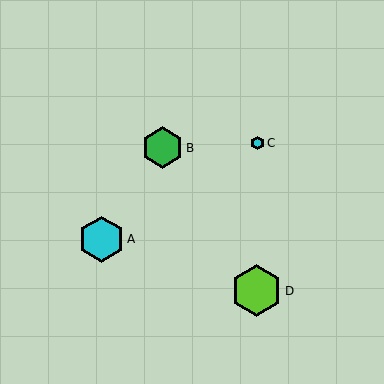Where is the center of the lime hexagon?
The center of the lime hexagon is at (256, 291).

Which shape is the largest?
The lime hexagon (labeled D) is the largest.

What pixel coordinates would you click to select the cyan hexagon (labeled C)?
Click at (258, 143) to select the cyan hexagon C.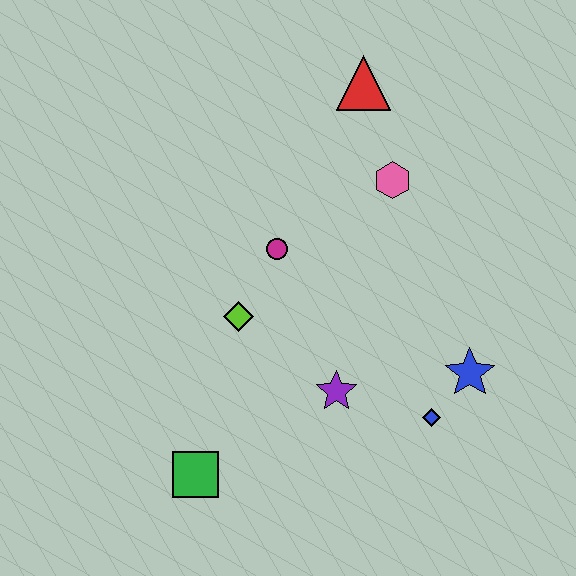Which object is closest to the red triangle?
The pink hexagon is closest to the red triangle.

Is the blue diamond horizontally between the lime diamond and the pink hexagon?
No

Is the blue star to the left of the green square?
No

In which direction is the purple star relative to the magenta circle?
The purple star is below the magenta circle.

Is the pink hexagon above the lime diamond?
Yes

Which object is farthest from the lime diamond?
The red triangle is farthest from the lime diamond.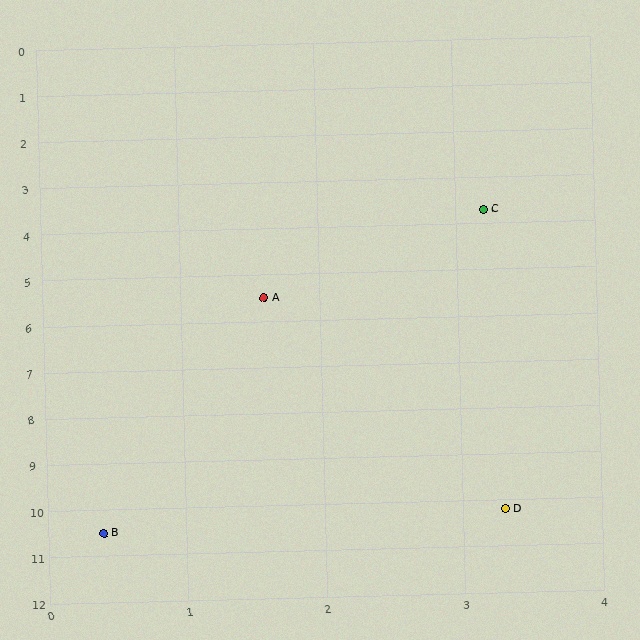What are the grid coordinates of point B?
Point B is at approximately (0.4, 10.5).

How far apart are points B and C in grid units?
Points B and C are about 7.4 grid units apart.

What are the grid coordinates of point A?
Point A is at approximately (1.6, 5.5).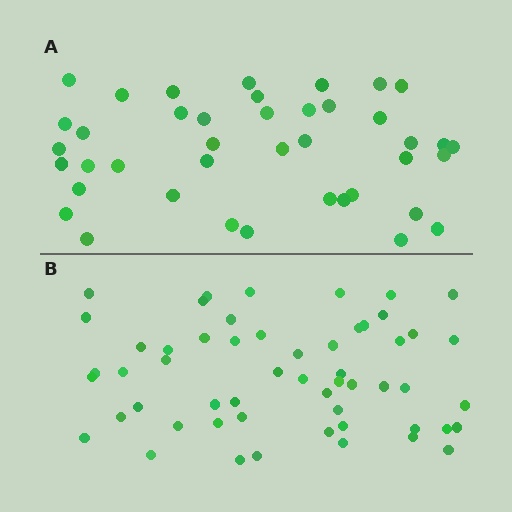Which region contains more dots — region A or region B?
Region B (the bottom region) has more dots.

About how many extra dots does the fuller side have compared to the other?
Region B has approximately 15 more dots than region A.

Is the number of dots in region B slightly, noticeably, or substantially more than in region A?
Region B has noticeably more, but not dramatically so. The ratio is roughly 1.3 to 1.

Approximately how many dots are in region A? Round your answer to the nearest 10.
About 40 dots. (The exact count is 41, which rounds to 40.)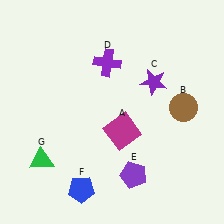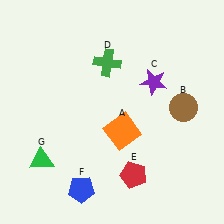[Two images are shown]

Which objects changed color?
A changed from magenta to orange. D changed from purple to green. E changed from purple to red.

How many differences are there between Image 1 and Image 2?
There are 3 differences between the two images.